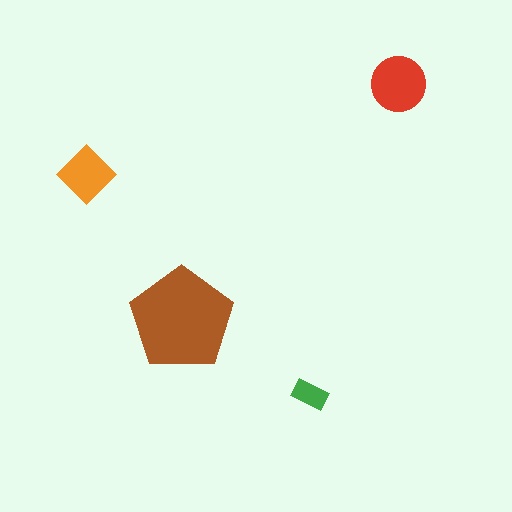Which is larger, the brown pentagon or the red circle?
The brown pentagon.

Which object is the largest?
The brown pentagon.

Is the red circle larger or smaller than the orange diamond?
Larger.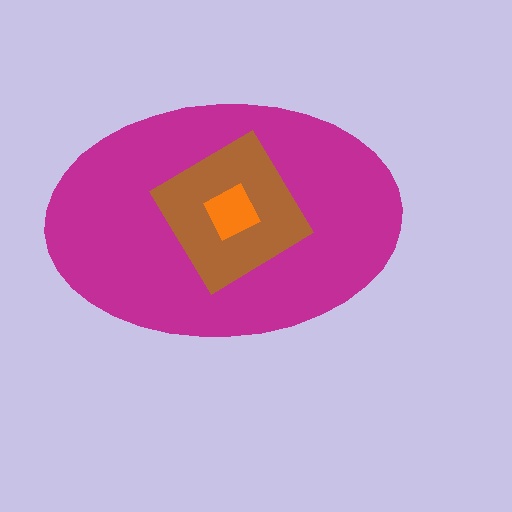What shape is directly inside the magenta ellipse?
The brown diamond.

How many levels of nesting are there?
3.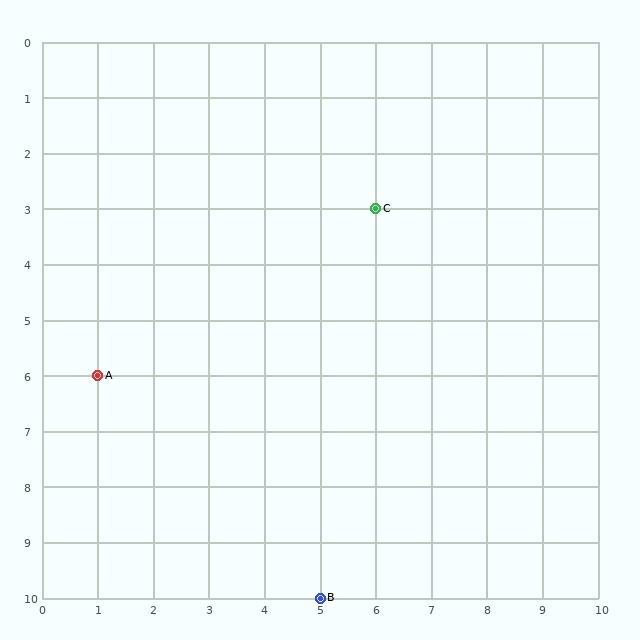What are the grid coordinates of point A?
Point A is at grid coordinates (1, 6).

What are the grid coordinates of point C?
Point C is at grid coordinates (6, 3).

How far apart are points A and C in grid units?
Points A and C are 5 columns and 3 rows apart (about 5.8 grid units diagonally).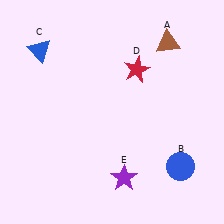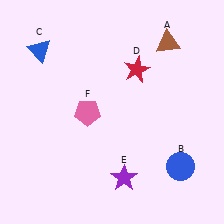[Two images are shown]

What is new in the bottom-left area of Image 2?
A pink pentagon (F) was added in the bottom-left area of Image 2.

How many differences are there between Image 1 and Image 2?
There is 1 difference between the two images.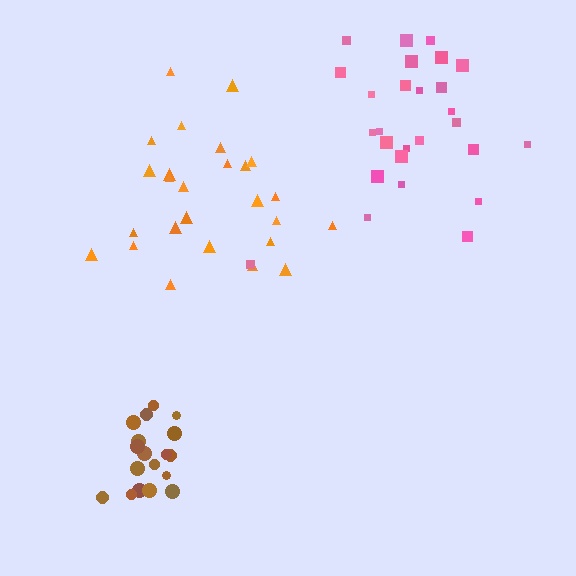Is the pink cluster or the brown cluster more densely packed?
Brown.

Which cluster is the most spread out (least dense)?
Pink.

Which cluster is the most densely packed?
Brown.